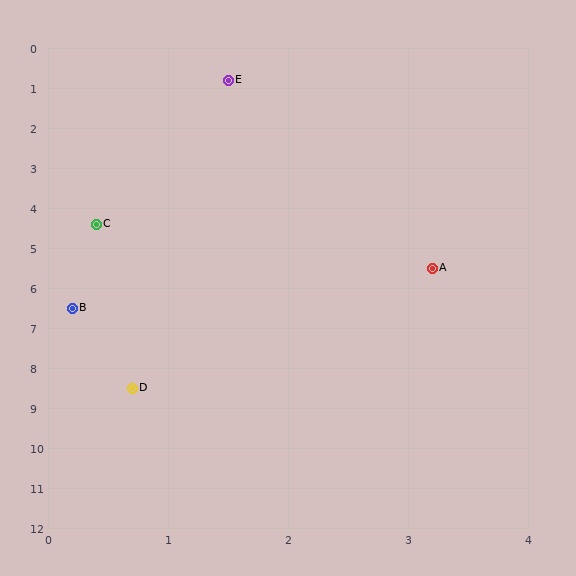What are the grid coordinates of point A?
Point A is at approximately (3.2, 5.5).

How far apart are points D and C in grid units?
Points D and C are about 4.1 grid units apart.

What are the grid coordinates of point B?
Point B is at approximately (0.2, 6.5).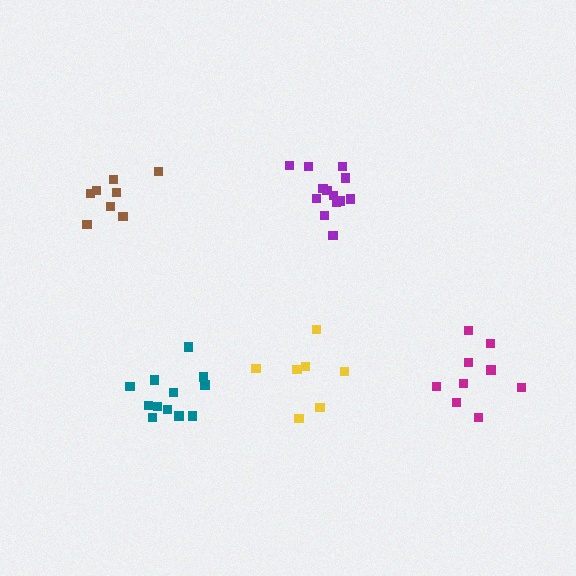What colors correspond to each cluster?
The clusters are colored: purple, yellow, teal, brown, magenta.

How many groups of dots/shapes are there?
There are 5 groups.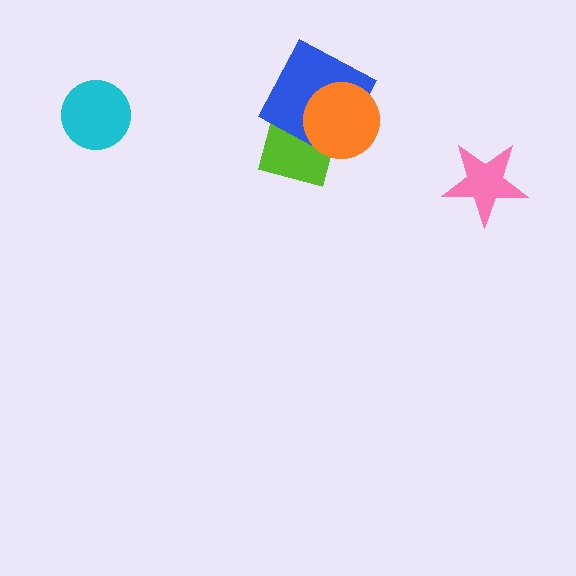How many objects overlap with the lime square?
2 objects overlap with the lime square.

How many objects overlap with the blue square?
2 objects overlap with the blue square.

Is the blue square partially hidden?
Yes, it is partially covered by another shape.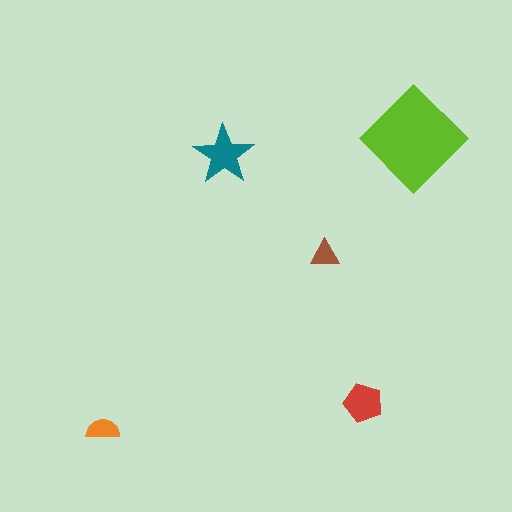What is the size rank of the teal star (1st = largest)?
2nd.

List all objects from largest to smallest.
The lime diamond, the teal star, the red pentagon, the orange semicircle, the brown triangle.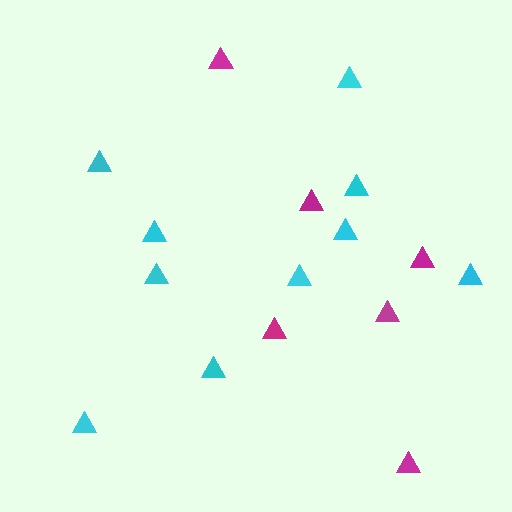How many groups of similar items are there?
There are 2 groups: one group of cyan triangles (10) and one group of magenta triangles (6).